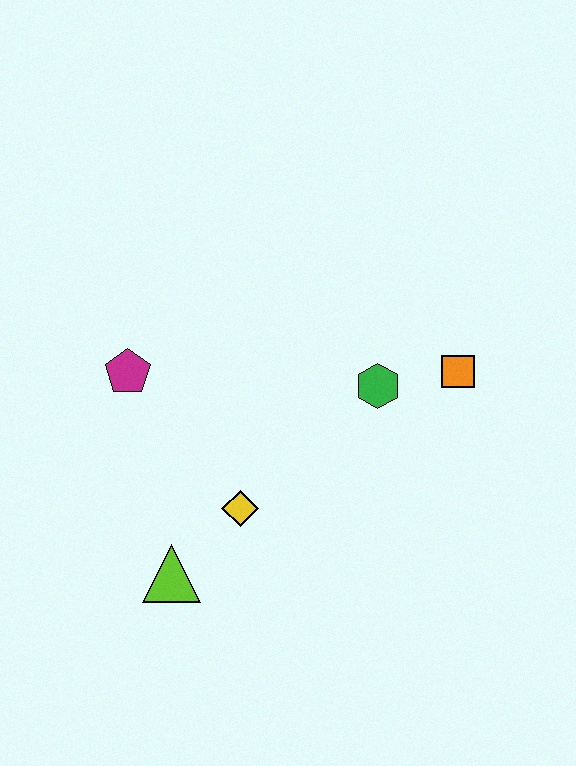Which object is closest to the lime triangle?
The yellow diamond is closest to the lime triangle.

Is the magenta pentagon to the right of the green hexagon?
No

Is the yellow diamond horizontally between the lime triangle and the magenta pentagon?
No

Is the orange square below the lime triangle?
No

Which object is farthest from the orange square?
The lime triangle is farthest from the orange square.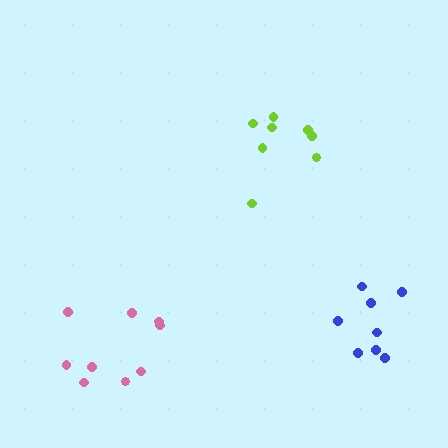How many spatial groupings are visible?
There are 3 spatial groupings.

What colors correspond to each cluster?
The clusters are colored: blue, lime, pink.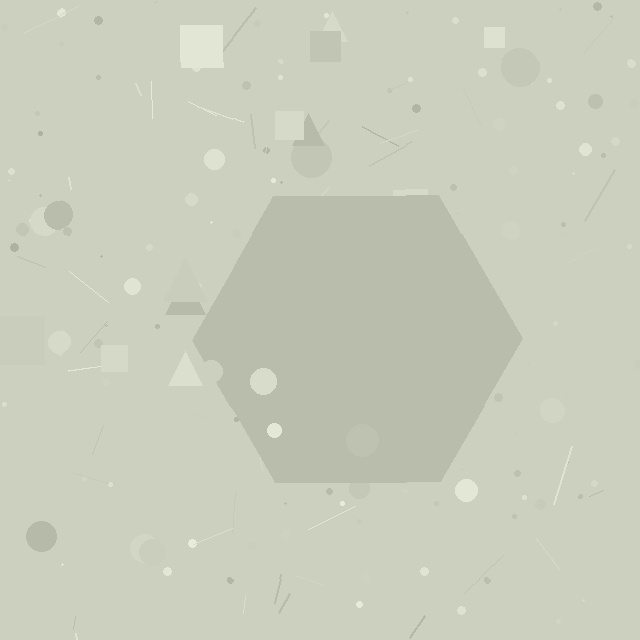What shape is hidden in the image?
A hexagon is hidden in the image.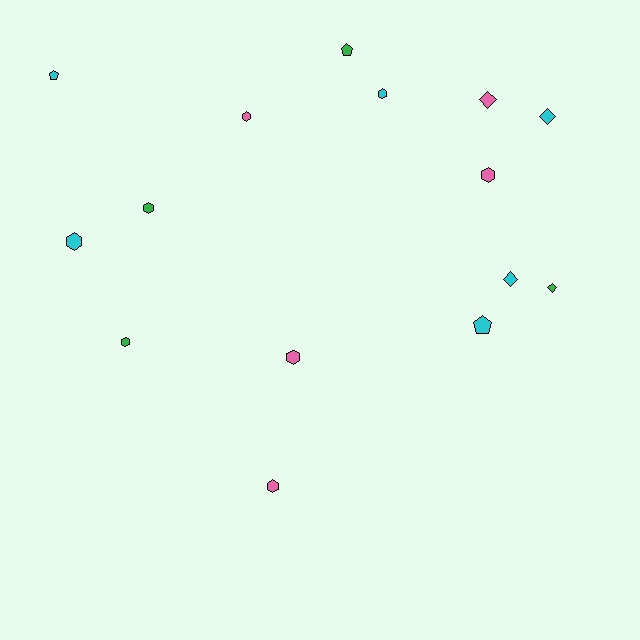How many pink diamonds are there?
There is 1 pink diamond.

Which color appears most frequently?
Cyan, with 6 objects.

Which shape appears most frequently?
Hexagon, with 8 objects.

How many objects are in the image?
There are 15 objects.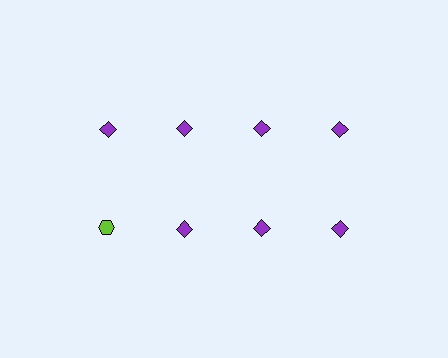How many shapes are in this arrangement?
There are 8 shapes arranged in a grid pattern.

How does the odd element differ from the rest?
It differs in both color (lime instead of purple) and shape (hexagon instead of diamond).